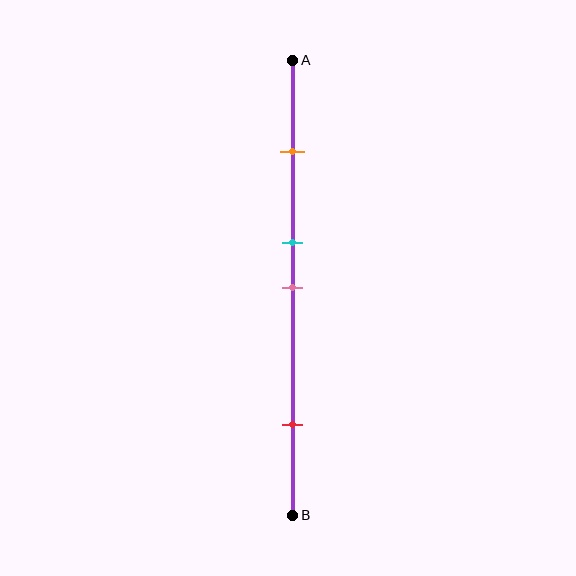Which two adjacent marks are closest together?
The cyan and pink marks are the closest adjacent pair.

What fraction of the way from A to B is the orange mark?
The orange mark is approximately 20% (0.2) of the way from A to B.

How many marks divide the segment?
There are 4 marks dividing the segment.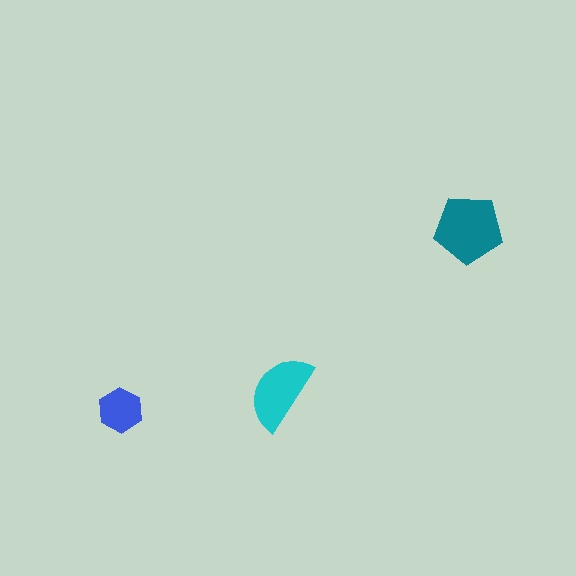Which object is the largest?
The teal pentagon.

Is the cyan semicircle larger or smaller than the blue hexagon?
Larger.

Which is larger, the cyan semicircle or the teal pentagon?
The teal pentagon.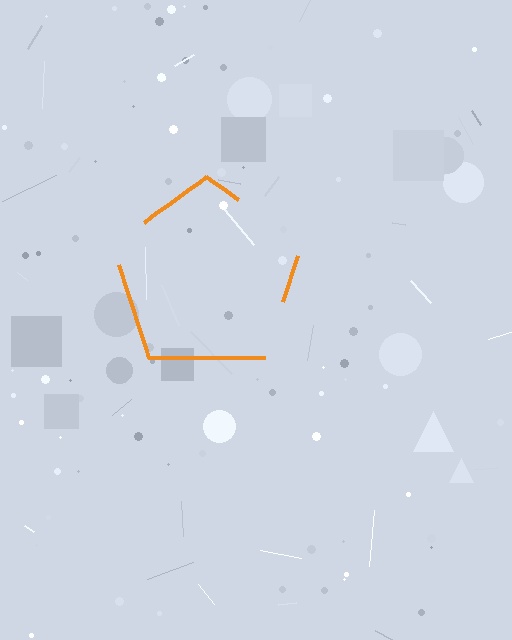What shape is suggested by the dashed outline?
The dashed outline suggests a pentagon.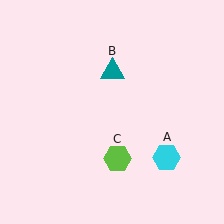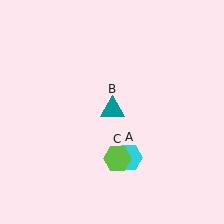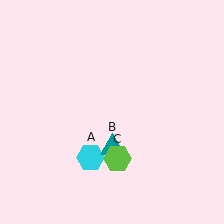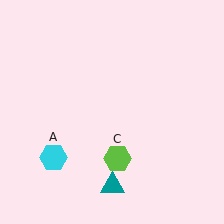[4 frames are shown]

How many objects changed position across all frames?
2 objects changed position: cyan hexagon (object A), teal triangle (object B).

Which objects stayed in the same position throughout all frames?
Lime hexagon (object C) remained stationary.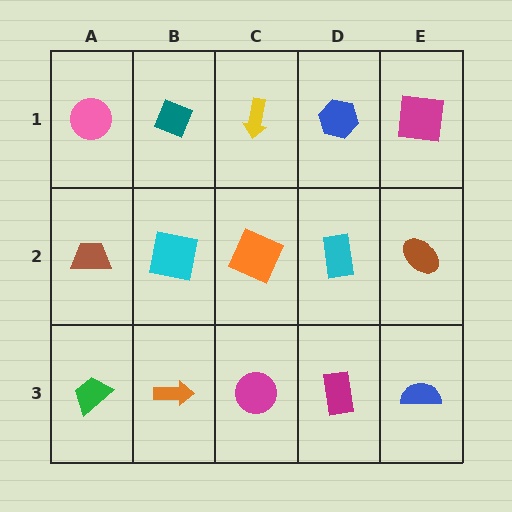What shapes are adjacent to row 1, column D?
A cyan rectangle (row 2, column D), a yellow arrow (row 1, column C), a magenta square (row 1, column E).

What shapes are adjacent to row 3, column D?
A cyan rectangle (row 2, column D), a magenta circle (row 3, column C), a blue semicircle (row 3, column E).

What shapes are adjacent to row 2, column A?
A pink circle (row 1, column A), a green trapezoid (row 3, column A), a cyan square (row 2, column B).